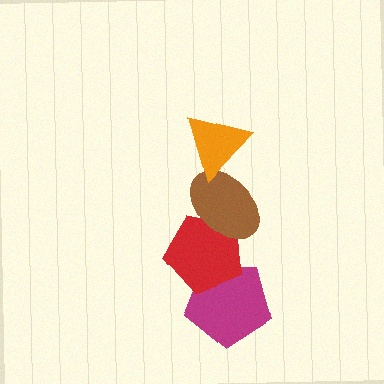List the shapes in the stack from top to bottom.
From top to bottom: the orange triangle, the brown ellipse, the red pentagon, the magenta pentagon.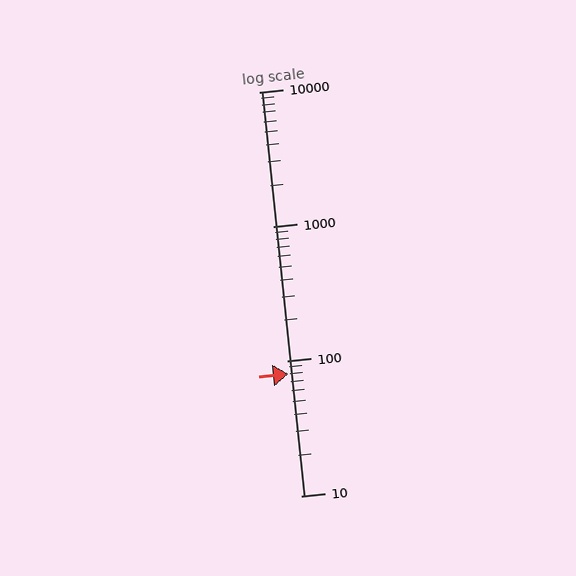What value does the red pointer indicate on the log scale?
The pointer indicates approximately 81.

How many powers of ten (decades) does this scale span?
The scale spans 3 decades, from 10 to 10000.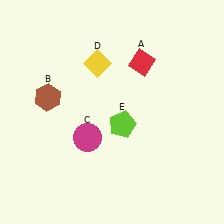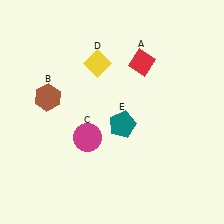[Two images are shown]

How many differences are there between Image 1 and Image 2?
There is 1 difference between the two images.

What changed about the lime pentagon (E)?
In Image 1, E is lime. In Image 2, it changed to teal.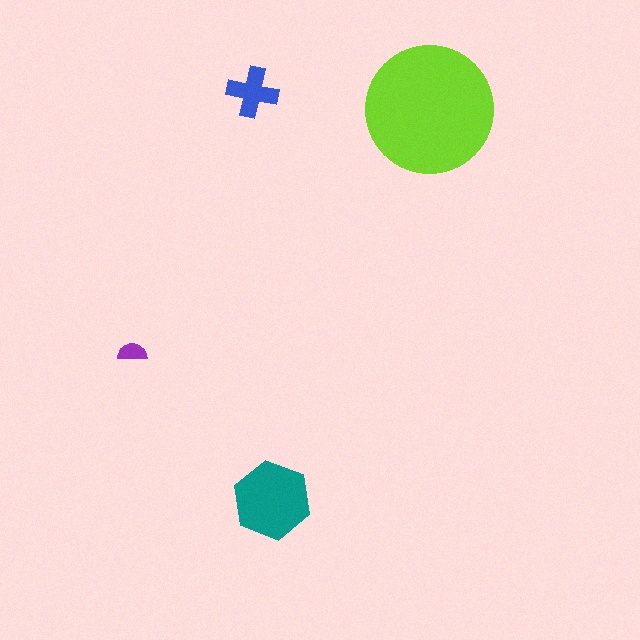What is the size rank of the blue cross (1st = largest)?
3rd.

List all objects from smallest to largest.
The purple semicircle, the blue cross, the teal hexagon, the lime circle.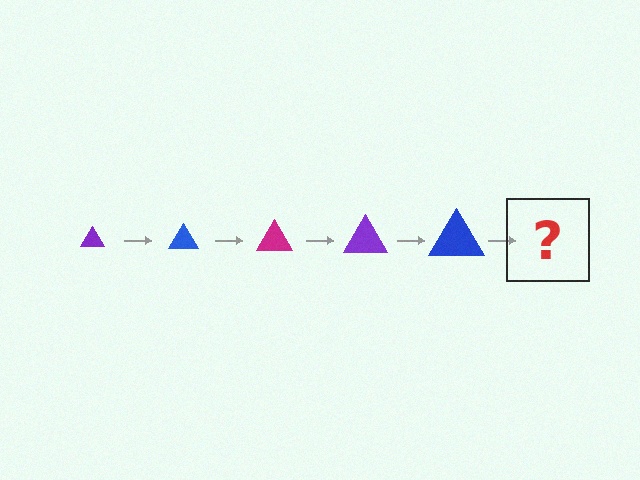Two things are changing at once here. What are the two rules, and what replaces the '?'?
The two rules are that the triangle grows larger each step and the color cycles through purple, blue, and magenta. The '?' should be a magenta triangle, larger than the previous one.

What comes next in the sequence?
The next element should be a magenta triangle, larger than the previous one.